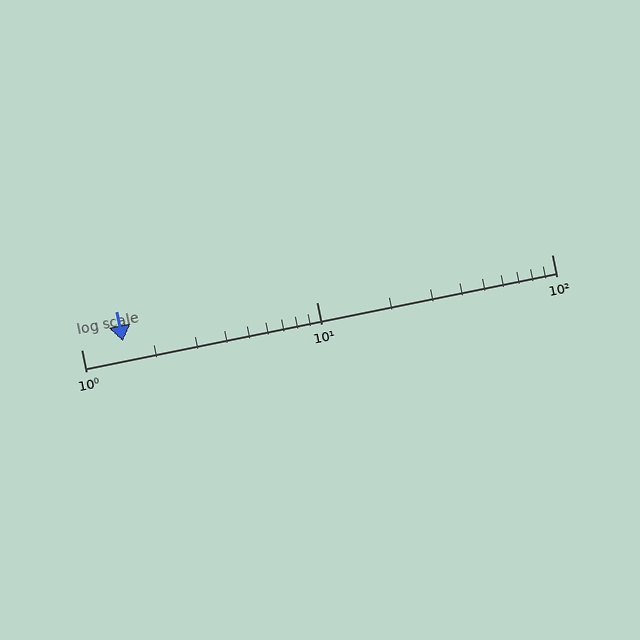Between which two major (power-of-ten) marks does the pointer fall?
The pointer is between 1 and 10.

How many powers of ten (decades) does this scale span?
The scale spans 2 decades, from 1 to 100.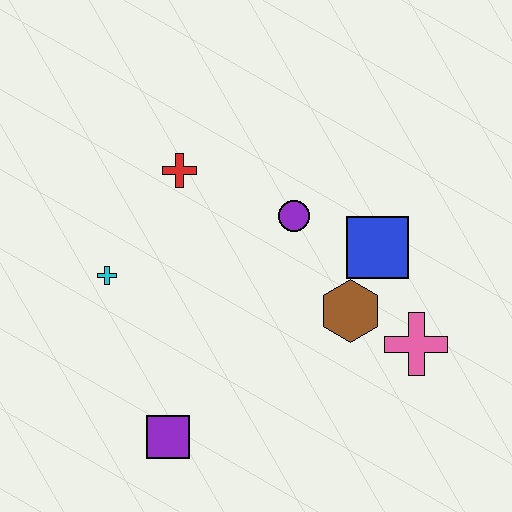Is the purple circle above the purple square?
Yes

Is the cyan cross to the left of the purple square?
Yes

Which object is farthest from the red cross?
The pink cross is farthest from the red cross.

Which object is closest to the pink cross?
The brown hexagon is closest to the pink cross.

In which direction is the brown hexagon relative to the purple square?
The brown hexagon is to the right of the purple square.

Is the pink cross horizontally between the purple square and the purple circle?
No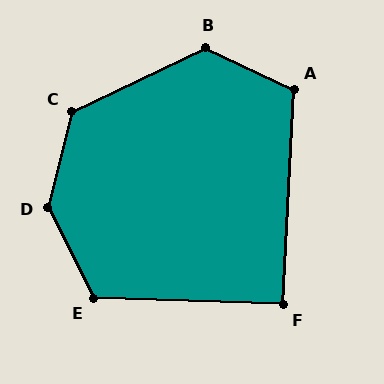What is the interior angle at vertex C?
Approximately 129 degrees (obtuse).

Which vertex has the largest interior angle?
D, at approximately 140 degrees.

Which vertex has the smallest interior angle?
F, at approximately 91 degrees.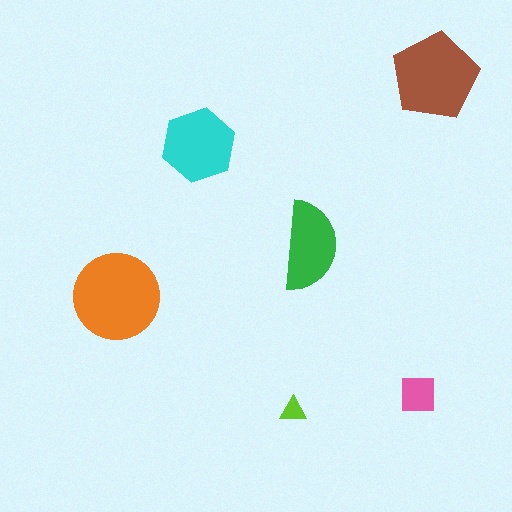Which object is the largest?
The orange circle.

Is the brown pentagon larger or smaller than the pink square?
Larger.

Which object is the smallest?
The lime triangle.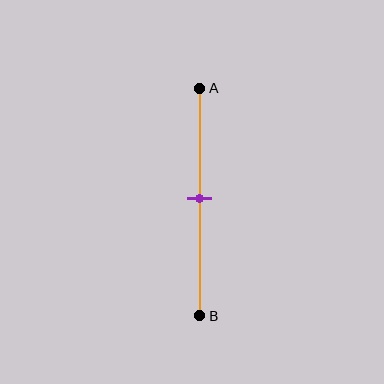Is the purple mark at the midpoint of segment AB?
Yes, the mark is approximately at the midpoint.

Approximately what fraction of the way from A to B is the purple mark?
The purple mark is approximately 50% of the way from A to B.